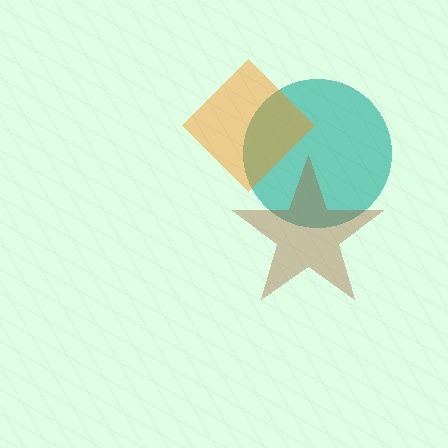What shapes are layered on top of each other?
The layered shapes are: a teal circle, an orange diamond, a brown star.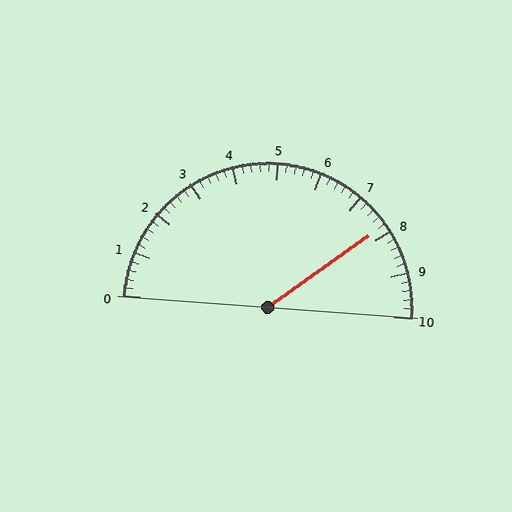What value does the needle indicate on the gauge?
The needle indicates approximately 7.8.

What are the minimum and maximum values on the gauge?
The gauge ranges from 0 to 10.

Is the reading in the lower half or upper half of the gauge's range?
The reading is in the upper half of the range (0 to 10).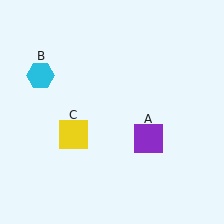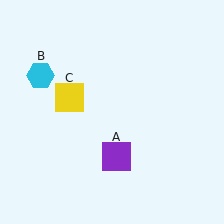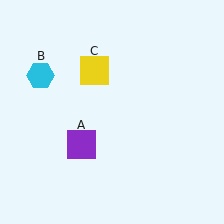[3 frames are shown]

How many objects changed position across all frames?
2 objects changed position: purple square (object A), yellow square (object C).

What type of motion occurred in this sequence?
The purple square (object A), yellow square (object C) rotated clockwise around the center of the scene.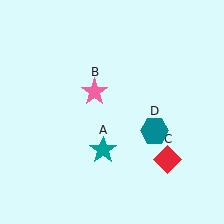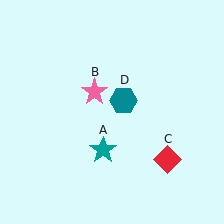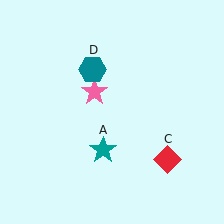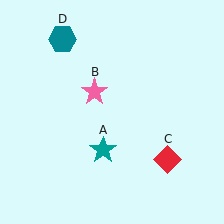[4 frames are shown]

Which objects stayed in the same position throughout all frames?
Teal star (object A) and pink star (object B) and red diamond (object C) remained stationary.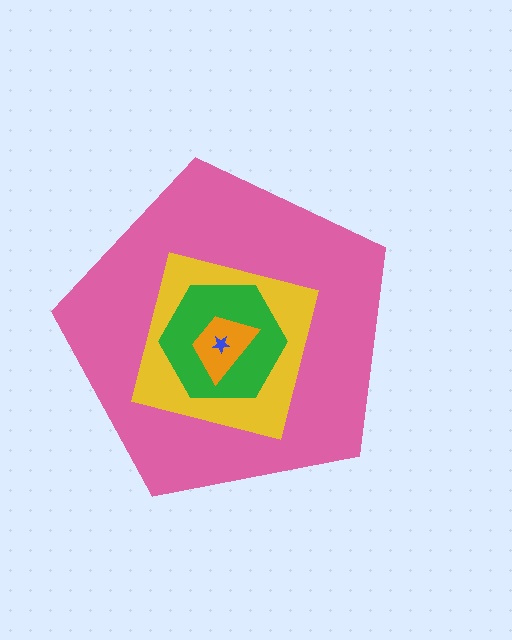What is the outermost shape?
The pink pentagon.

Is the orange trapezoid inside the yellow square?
Yes.